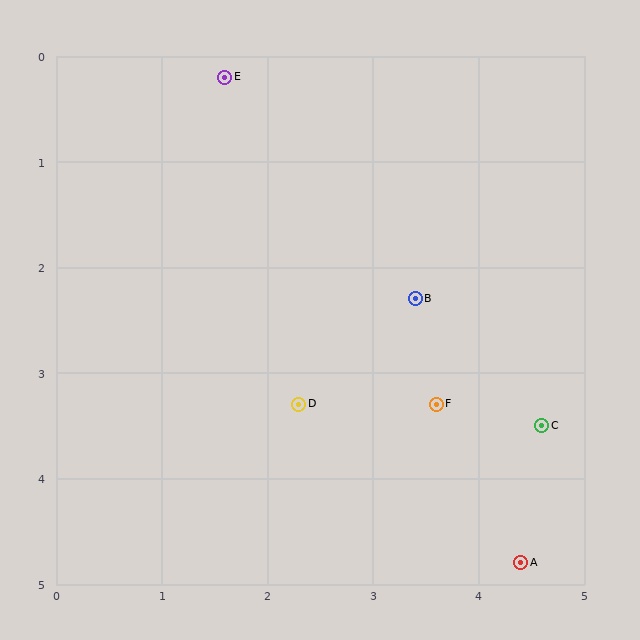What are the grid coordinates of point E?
Point E is at approximately (1.6, 0.2).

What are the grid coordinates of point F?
Point F is at approximately (3.6, 3.3).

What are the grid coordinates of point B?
Point B is at approximately (3.4, 2.3).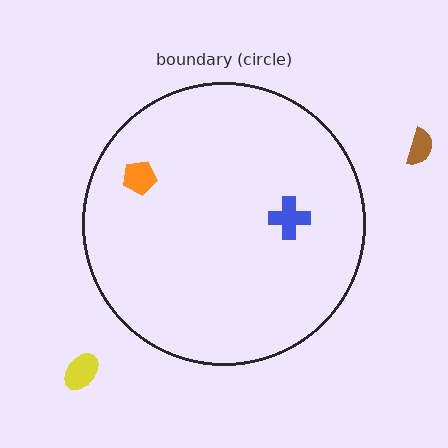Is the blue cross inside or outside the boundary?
Inside.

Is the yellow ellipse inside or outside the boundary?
Outside.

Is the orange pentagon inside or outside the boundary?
Inside.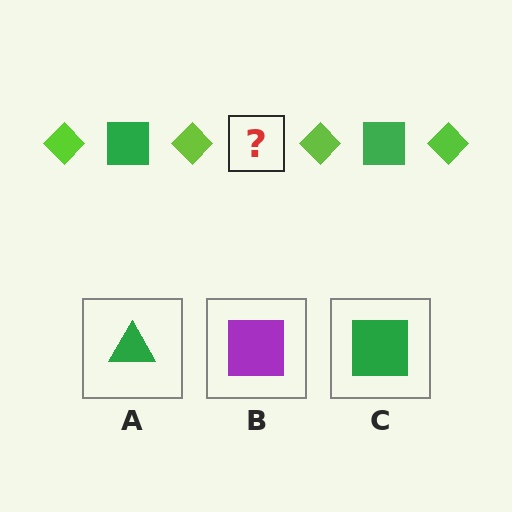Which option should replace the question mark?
Option C.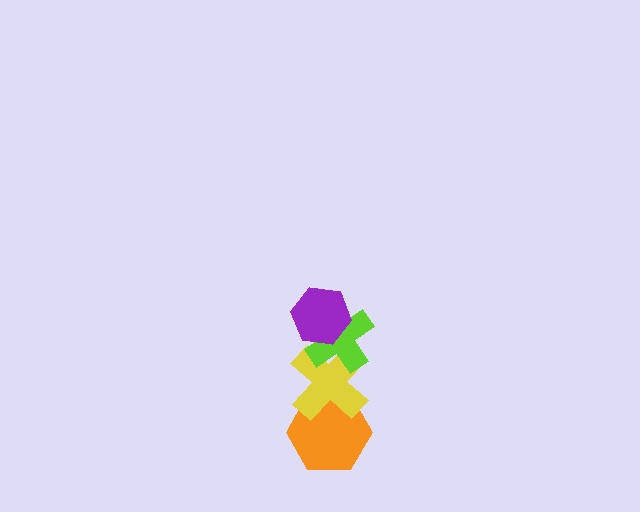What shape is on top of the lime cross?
The purple hexagon is on top of the lime cross.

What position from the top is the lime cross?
The lime cross is 2nd from the top.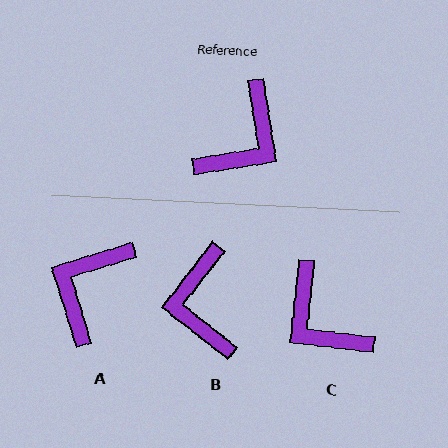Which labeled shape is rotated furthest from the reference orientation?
A, about 172 degrees away.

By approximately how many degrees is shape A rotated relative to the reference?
Approximately 172 degrees clockwise.